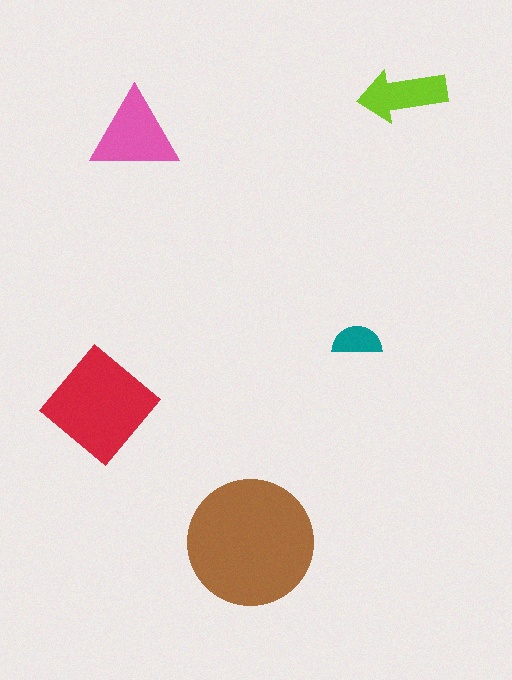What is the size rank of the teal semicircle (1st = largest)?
5th.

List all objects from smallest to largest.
The teal semicircle, the lime arrow, the pink triangle, the red diamond, the brown circle.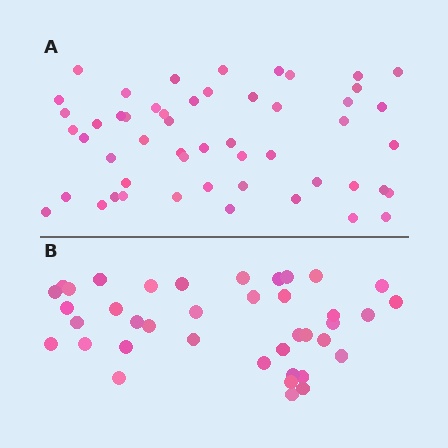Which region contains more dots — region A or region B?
Region A (the top region) has more dots.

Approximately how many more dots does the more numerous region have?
Region A has approximately 15 more dots than region B.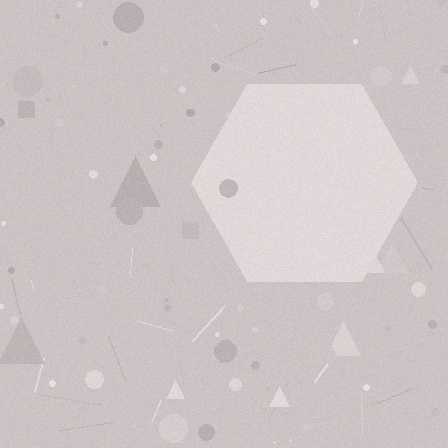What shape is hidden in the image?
A hexagon is hidden in the image.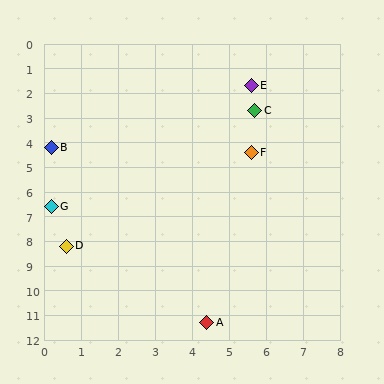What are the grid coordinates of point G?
Point G is at approximately (0.2, 6.6).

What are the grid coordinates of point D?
Point D is at approximately (0.6, 8.2).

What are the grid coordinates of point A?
Point A is at approximately (4.4, 11.3).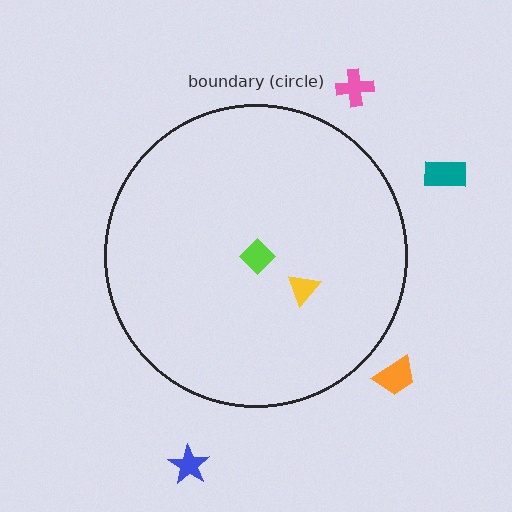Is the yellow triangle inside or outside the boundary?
Inside.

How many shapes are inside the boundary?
2 inside, 4 outside.